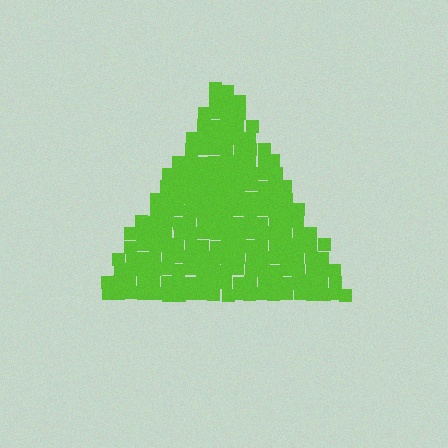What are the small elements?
The small elements are squares.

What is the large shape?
The large shape is a triangle.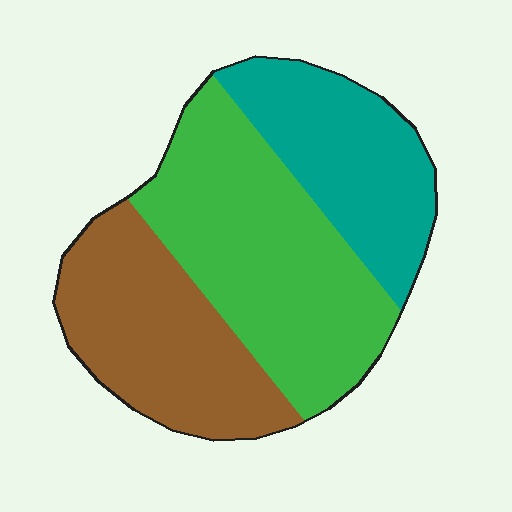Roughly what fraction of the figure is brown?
Brown covers around 30% of the figure.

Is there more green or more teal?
Green.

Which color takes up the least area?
Teal, at roughly 25%.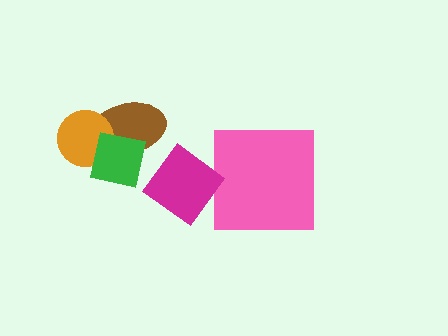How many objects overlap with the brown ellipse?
2 objects overlap with the brown ellipse.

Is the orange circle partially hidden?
Yes, it is partially covered by another shape.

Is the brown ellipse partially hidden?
Yes, it is partially covered by another shape.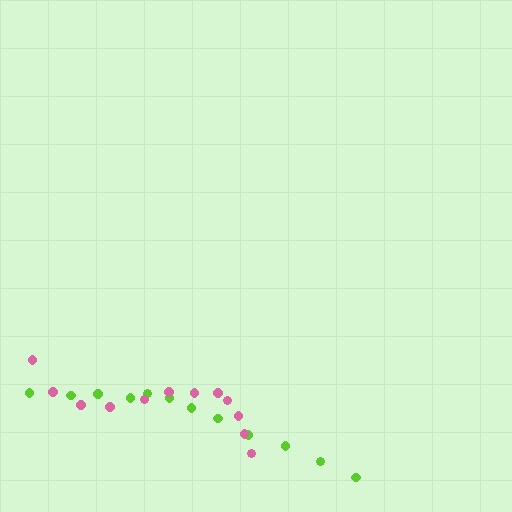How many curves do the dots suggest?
There are 2 distinct paths.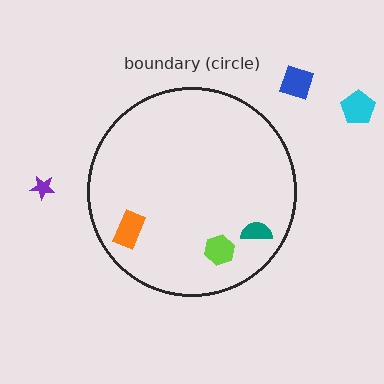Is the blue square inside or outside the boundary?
Outside.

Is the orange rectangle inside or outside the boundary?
Inside.